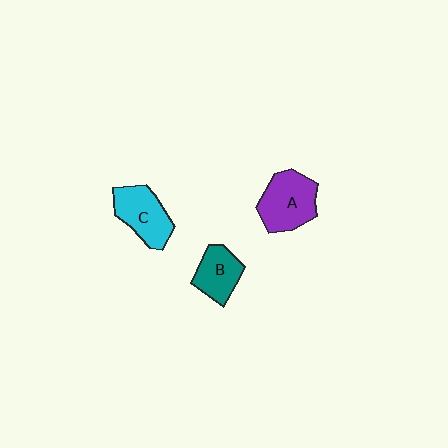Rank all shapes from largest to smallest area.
From largest to smallest: A (purple), C (cyan), B (teal).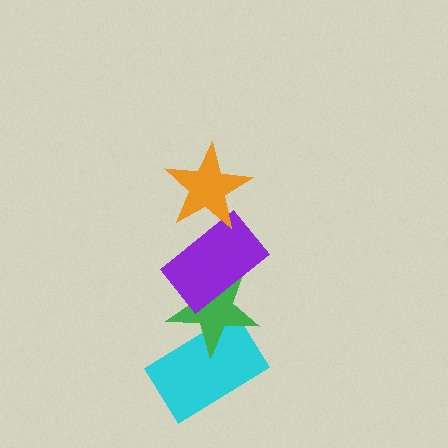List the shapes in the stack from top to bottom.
From top to bottom: the orange star, the purple rectangle, the green star, the cyan rectangle.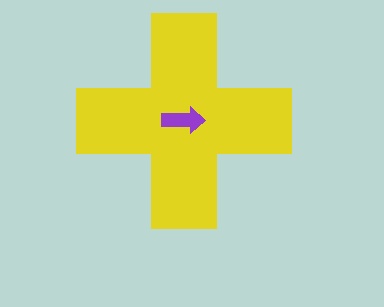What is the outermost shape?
The yellow cross.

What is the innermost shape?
The purple arrow.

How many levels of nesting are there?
2.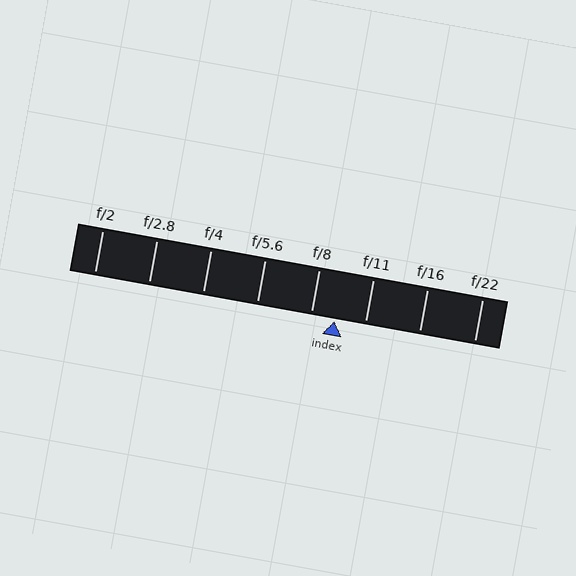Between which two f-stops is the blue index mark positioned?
The index mark is between f/8 and f/11.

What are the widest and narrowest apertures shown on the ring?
The widest aperture shown is f/2 and the narrowest is f/22.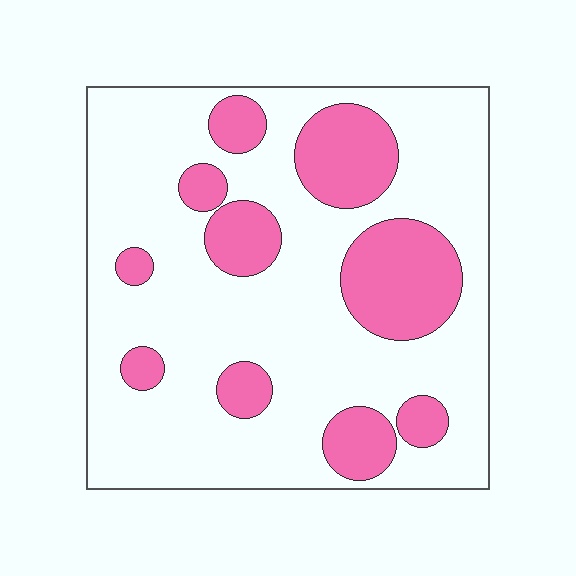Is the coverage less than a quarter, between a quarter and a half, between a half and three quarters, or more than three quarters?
Between a quarter and a half.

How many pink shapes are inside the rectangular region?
10.